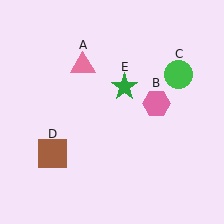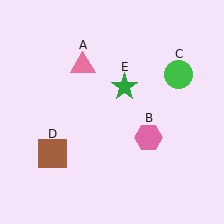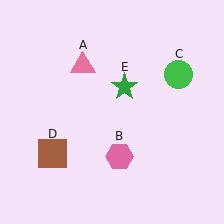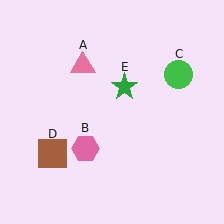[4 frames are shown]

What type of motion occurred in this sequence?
The pink hexagon (object B) rotated clockwise around the center of the scene.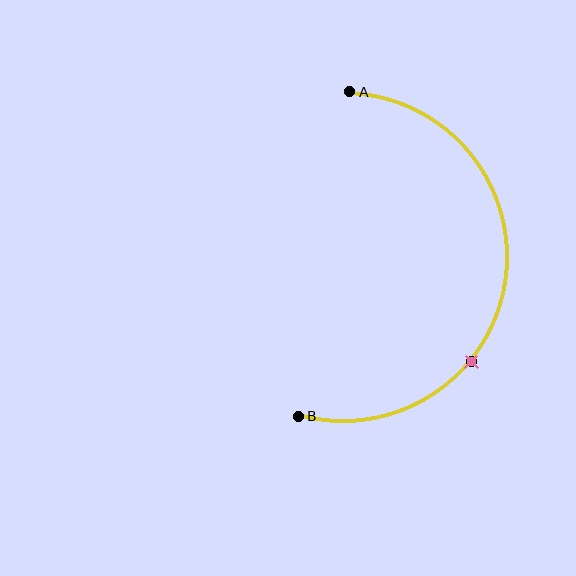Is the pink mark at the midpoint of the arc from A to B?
No. The pink mark lies on the arc but is closer to endpoint B. The arc midpoint would be at the point on the curve equidistant along the arc from both A and B.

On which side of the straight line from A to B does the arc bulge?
The arc bulges to the right of the straight line connecting A and B.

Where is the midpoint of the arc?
The arc midpoint is the point on the curve farthest from the straight line joining A and B. It sits to the right of that line.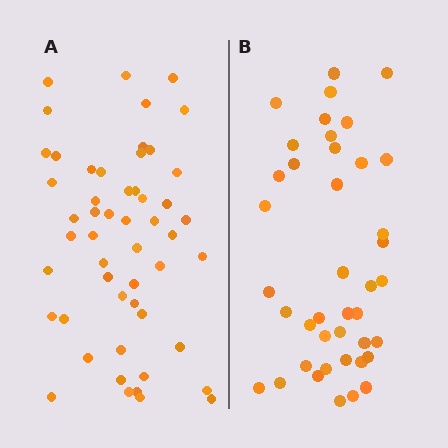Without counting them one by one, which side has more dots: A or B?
Region A (the left region) has more dots.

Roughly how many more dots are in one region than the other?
Region A has roughly 12 or so more dots than region B.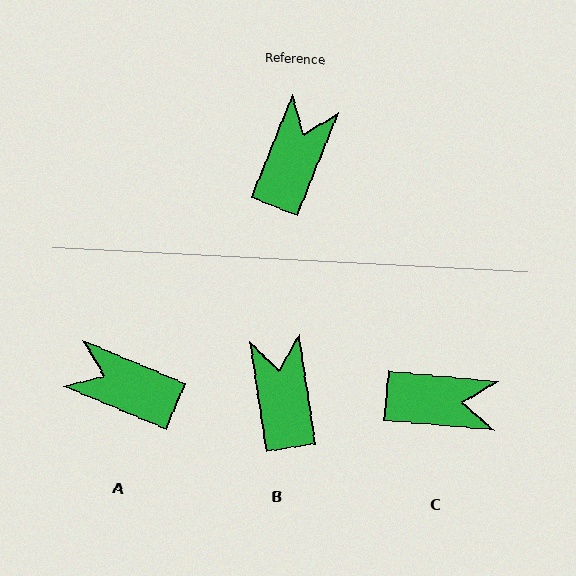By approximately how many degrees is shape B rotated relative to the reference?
Approximately 30 degrees counter-clockwise.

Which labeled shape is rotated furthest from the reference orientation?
A, about 89 degrees away.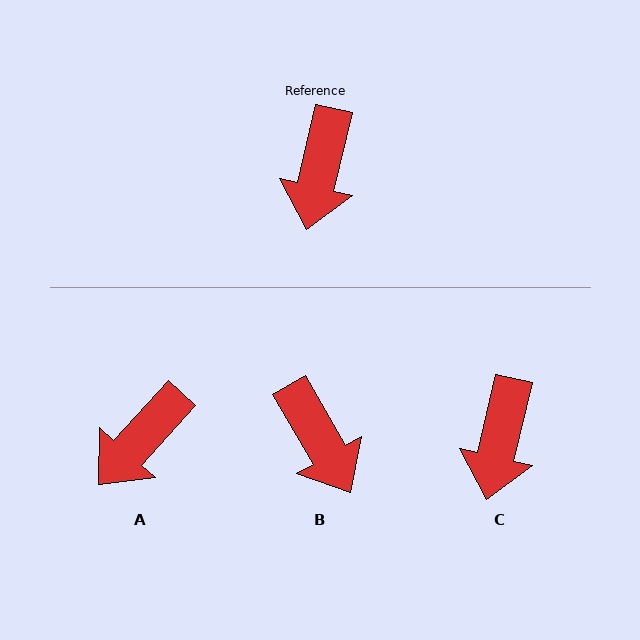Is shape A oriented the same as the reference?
No, it is off by about 29 degrees.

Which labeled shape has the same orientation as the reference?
C.